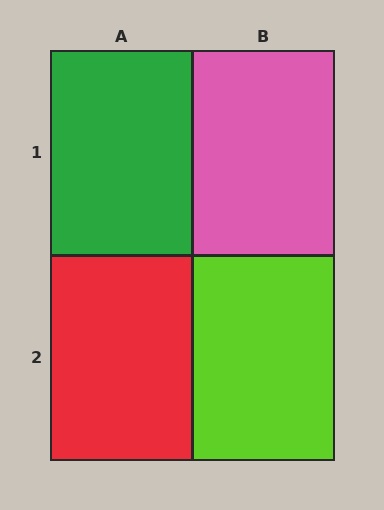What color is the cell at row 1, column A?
Green.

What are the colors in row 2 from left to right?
Red, lime.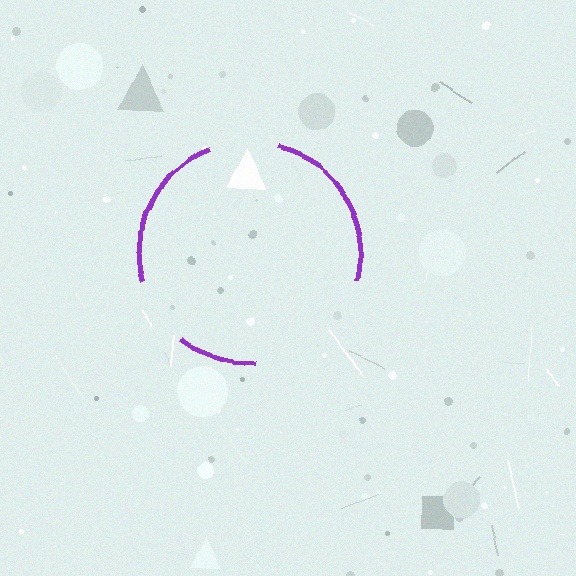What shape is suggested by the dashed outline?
The dashed outline suggests a circle.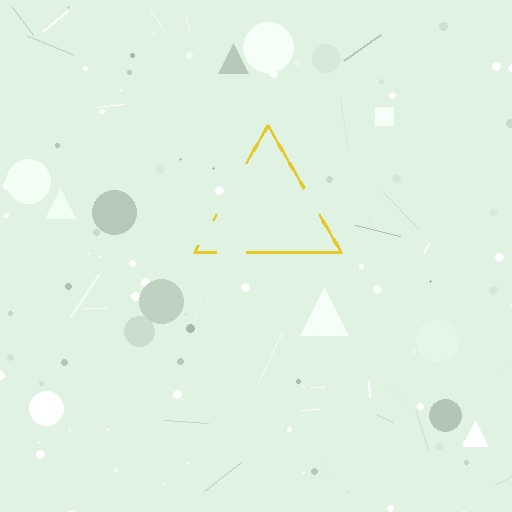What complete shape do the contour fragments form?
The contour fragments form a triangle.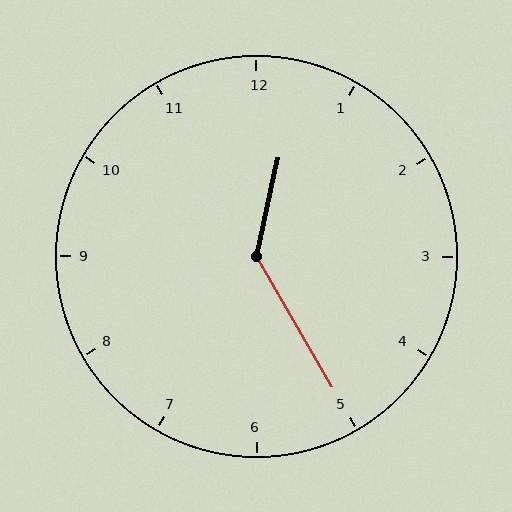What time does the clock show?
12:25.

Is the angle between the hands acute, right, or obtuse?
It is obtuse.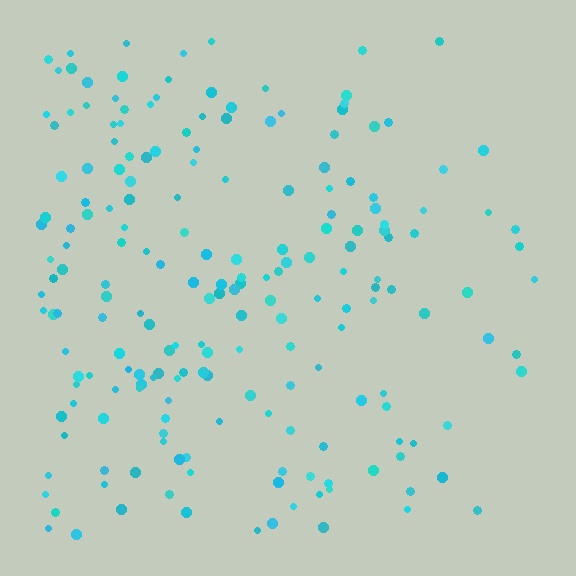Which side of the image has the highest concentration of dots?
The left.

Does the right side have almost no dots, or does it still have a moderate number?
Still a moderate number, just noticeably fewer than the left.